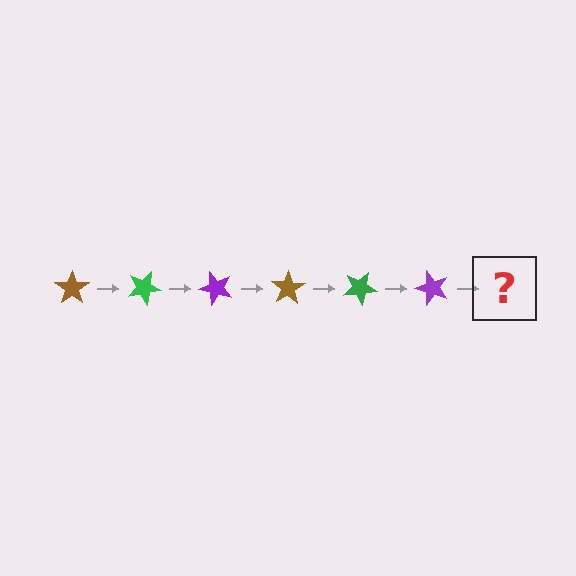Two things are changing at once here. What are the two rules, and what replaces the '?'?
The two rules are that it rotates 25 degrees each step and the color cycles through brown, green, and purple. The '?' should be a brown star, rotated 150 degrees from the start.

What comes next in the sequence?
The next element should be a brown star, rotated 150 degrees from the start.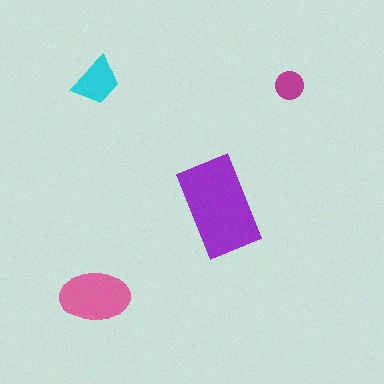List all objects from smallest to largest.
The magenta circle, the cyan trapezoid, the pink ellipse, the purple rectangle.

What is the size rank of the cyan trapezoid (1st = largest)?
3rd.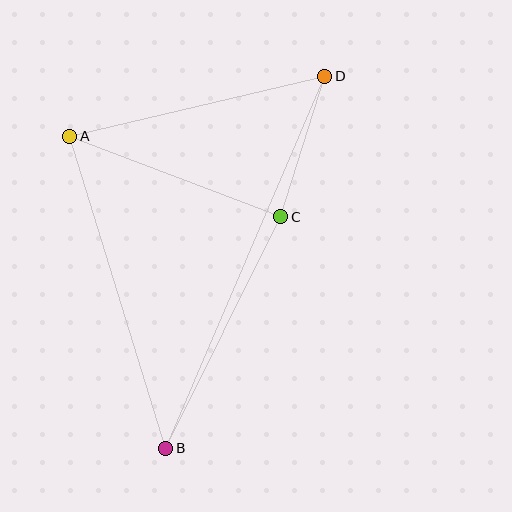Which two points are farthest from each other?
Points B and D are farthest from each other.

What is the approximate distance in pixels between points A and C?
The distance between A and C is approximately 226 pixels.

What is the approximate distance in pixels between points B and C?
The distance between B and C is approximately 259 pixels.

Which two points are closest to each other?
Points C and D are closest to each other.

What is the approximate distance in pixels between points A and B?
The distance between A and B is approximately 327 pixels.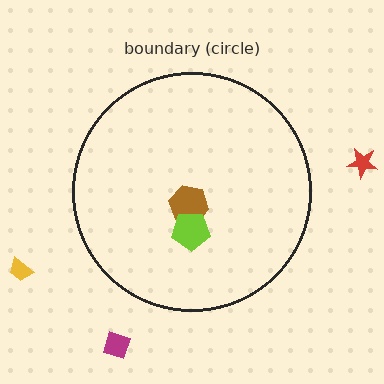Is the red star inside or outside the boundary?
Outside.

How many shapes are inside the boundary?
2 inside, 3 outside.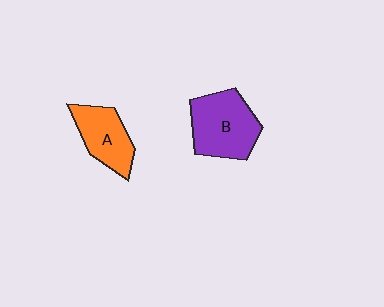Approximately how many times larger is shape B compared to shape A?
Approximately 1.4 times.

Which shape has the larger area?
Shape B (purple).